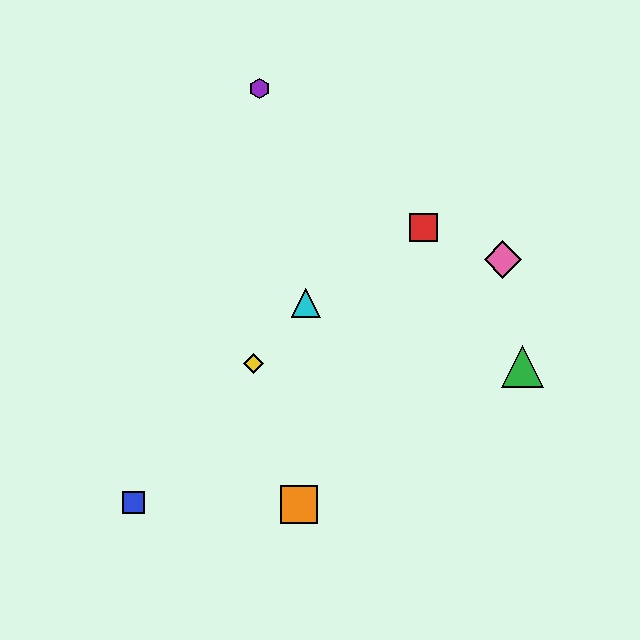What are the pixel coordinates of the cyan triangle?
The cyan triangle is at (306, 303).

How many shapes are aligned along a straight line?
3 shapes (the blue square, the yellow diamond, the cyan triangle) are aligned along a straight line.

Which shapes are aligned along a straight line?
The blue square, the yellow diamond, the cyan triangle are aligned along a straight line.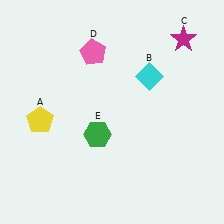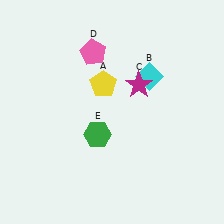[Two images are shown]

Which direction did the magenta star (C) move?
The magenta star (C) moved down.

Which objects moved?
The objects that moved are: the yellow pentagon (A), the magenta star (C).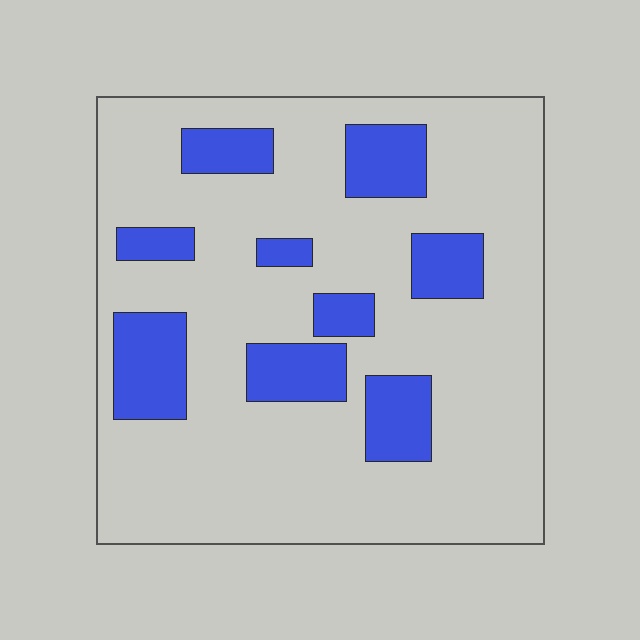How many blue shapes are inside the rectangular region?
9.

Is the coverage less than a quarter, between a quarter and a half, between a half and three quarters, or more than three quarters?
Less than a quarter.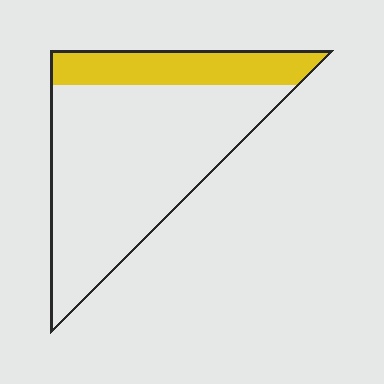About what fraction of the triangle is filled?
About one quarter (1/4).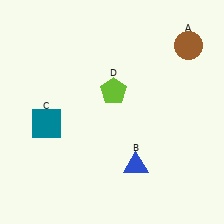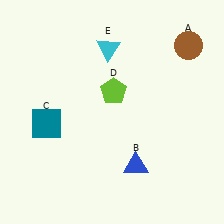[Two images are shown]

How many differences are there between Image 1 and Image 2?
There is 1 difference between the two images.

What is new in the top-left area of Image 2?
A cyan triangle (E) was added in the top-left area of Image 2.